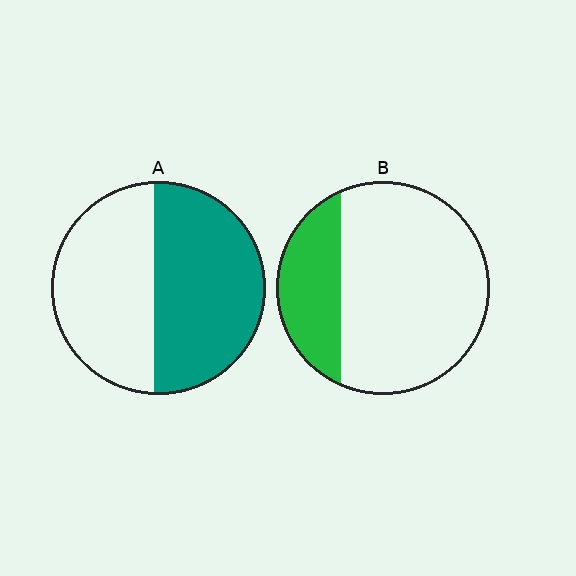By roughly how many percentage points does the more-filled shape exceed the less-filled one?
By roughly 25 percentage points (A over B).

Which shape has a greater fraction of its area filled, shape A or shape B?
Shape A.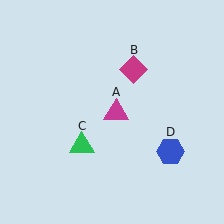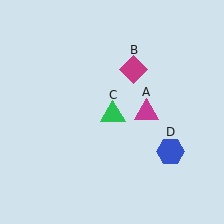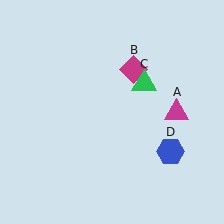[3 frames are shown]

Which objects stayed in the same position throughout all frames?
Magenta diamond (object B) and blue hexagon (object D) remained stationary.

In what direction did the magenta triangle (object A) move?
The magenta triangle (object A) moved right.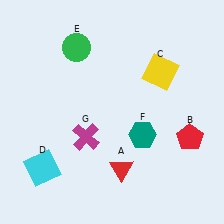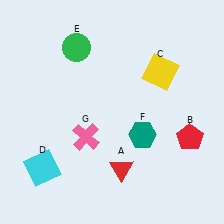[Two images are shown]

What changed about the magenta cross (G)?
In Image 1, G is magenta. In Image 2, it changed to pink.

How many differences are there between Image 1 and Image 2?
There is 1 difference between the two images.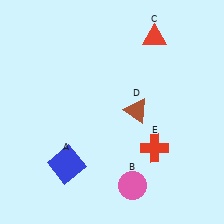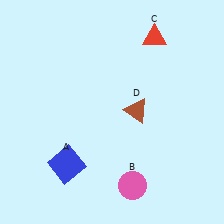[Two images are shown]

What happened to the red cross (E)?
The red cross (E) was removed in Image 2. It was in the bottom-right area of Image 1.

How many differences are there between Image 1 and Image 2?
There is 1 difference between the two images.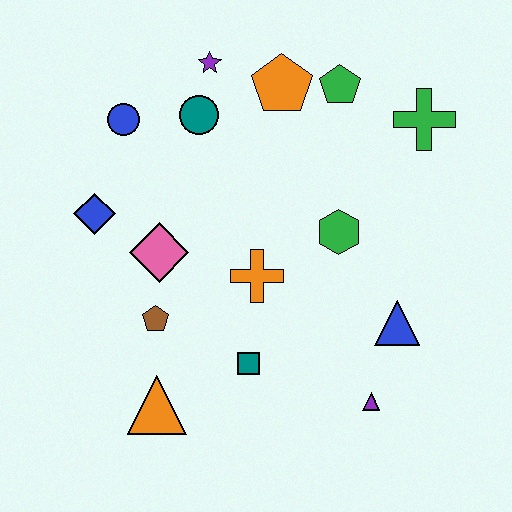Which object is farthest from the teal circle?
The purple triangle is farthest from the teal circle.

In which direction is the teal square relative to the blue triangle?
The teal square is to the left of the blue triangle.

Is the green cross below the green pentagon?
Yes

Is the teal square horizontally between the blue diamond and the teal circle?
No